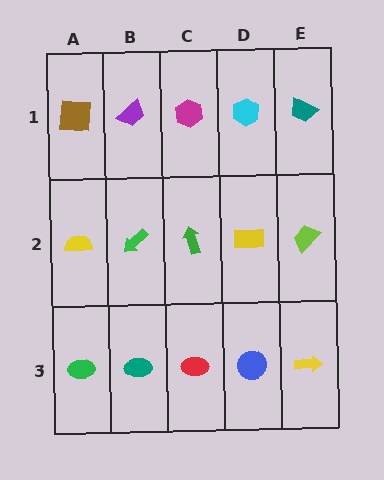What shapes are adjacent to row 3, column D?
A yellow rectangle (row 2, column D), a red ellipse (row 3, column C), a yellow arrow (row 3, column E).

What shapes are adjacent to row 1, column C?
A green arrow (row 2, column C), a purple trapezoid (row 1, column B), a cyan hexagon (row 1, column D).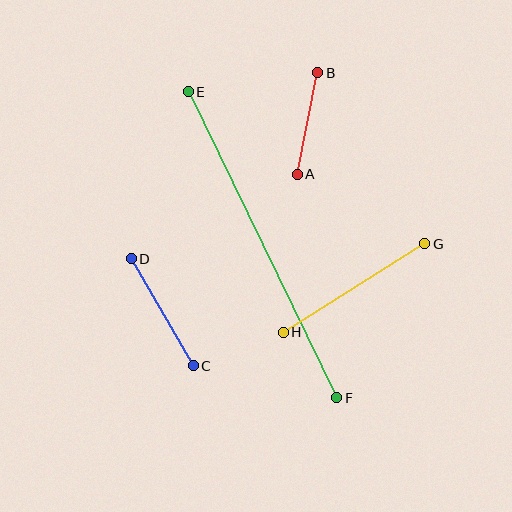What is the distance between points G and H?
The distance is approximately 167 pixels.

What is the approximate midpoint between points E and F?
The midpoint is at approximately (262, 245) pixels.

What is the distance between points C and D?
The distance is approximately 124 pixels.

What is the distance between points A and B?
The distance is approximately 104 pixels.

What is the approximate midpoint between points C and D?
The midpoint is at approximately (162, 312) pixels.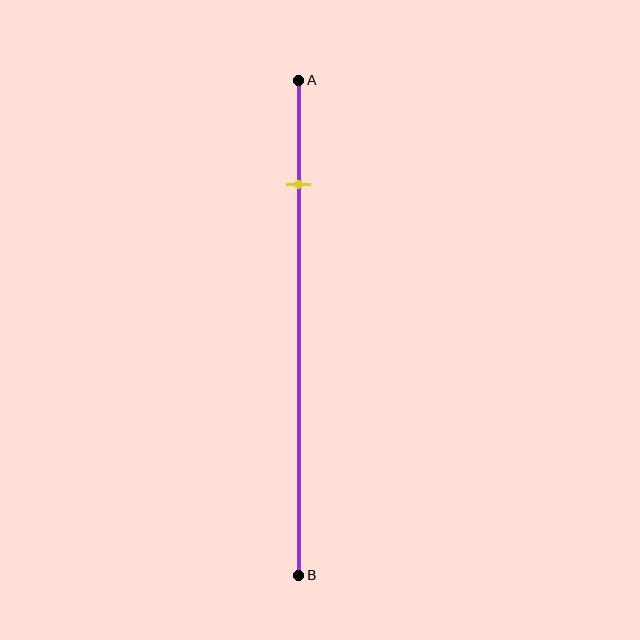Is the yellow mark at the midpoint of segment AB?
No, the mark is at about 20% from A, not at the 50% midpoint.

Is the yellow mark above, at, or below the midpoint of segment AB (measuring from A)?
The yellow mark is above the midpoint of segment AB.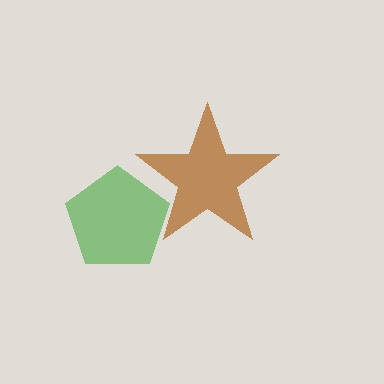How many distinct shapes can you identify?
There are 2 distinct shapes: a brown star, a green pentagon.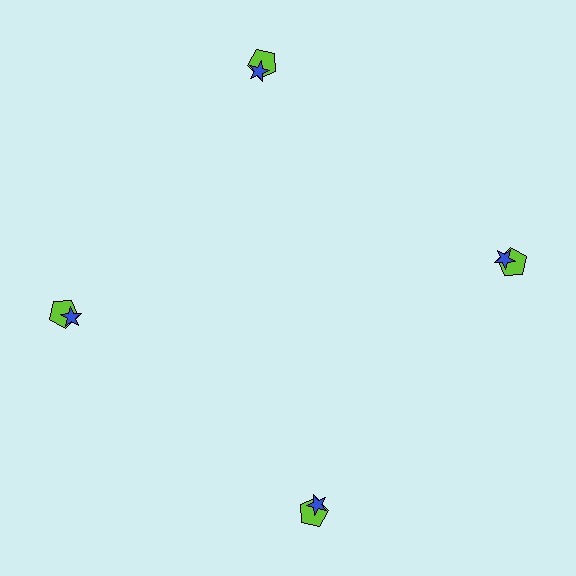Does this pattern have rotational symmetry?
Yes, this pattern has 4-fold rotational symmetry. It looks the same after rotating 90 degrees around the center.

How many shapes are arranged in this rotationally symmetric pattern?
There are 8 shapes, arranged in 4 groups of 2.